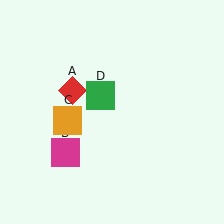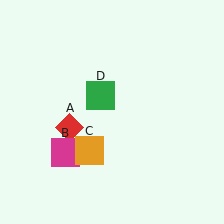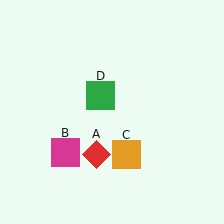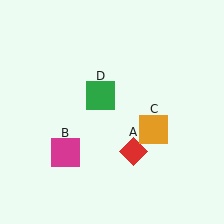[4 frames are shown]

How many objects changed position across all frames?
2 objects changed position: red diamond (object A), orange square (object C).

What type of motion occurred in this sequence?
The red diamond (object A), orange square (object C) rotated counterclockwise around the center of the scene.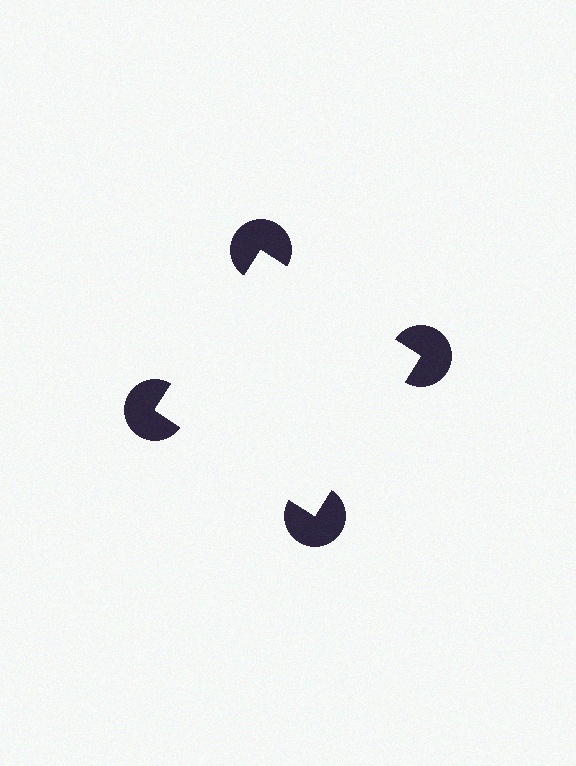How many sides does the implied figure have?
4 sides.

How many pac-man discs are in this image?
There are 4 — one at each vertex of the illusory square.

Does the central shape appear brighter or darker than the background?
It typically appears slightly brighter than the background, even though no actual brightness change is drawn.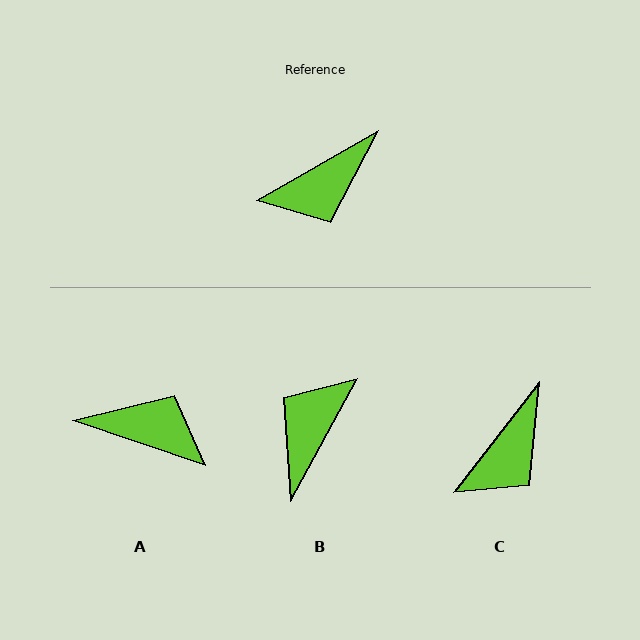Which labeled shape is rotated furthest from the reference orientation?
B, about 149 degrees away.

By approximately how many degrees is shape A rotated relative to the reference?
Approximately 131 degrees counter-clockwise.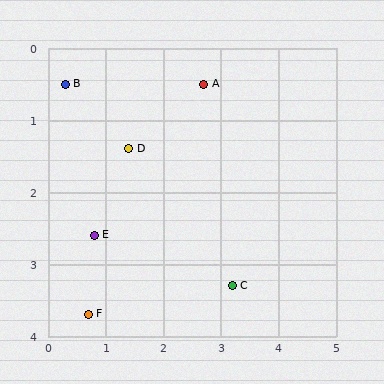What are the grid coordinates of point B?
Point B is at approximately (0.3, 0.5).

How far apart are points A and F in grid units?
Points A and F are about 3.8 grid units apart.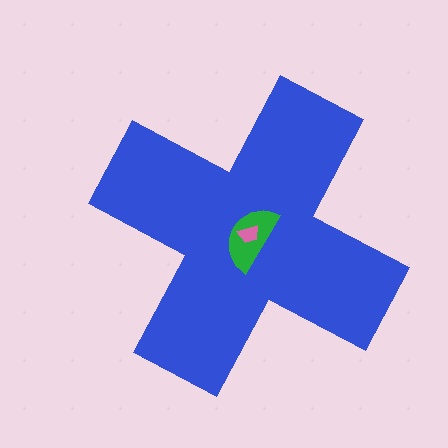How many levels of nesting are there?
3.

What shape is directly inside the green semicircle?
The pink trapezoid.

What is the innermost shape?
The pink trapezoid.